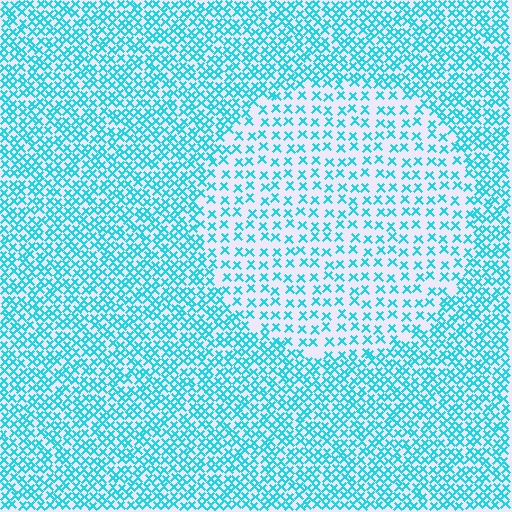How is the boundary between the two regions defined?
The boundary is defined by a change in element density (approximately 2.1x ratio). All elements are the same color, size, and shape.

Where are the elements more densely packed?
The elements are more densely packed outside the circle boundary.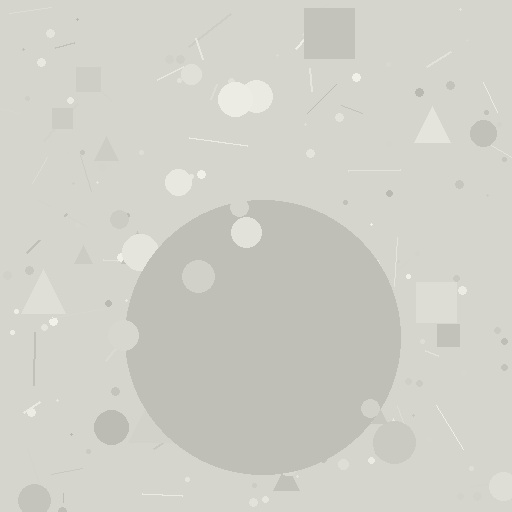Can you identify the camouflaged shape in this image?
The camouflaged shape is a circle.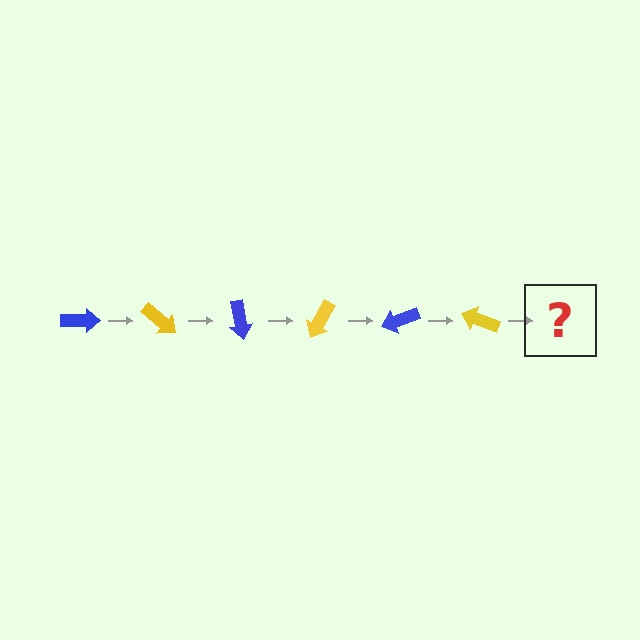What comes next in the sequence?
The next element should be a blue arrow, rotated 240 degrees from the start.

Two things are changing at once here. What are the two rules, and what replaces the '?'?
The two rules are that it rotates 40 degrees each step and the color cycles through blue and yellow. The '?' should be a blue arrow, rotated 240 degrees from the start.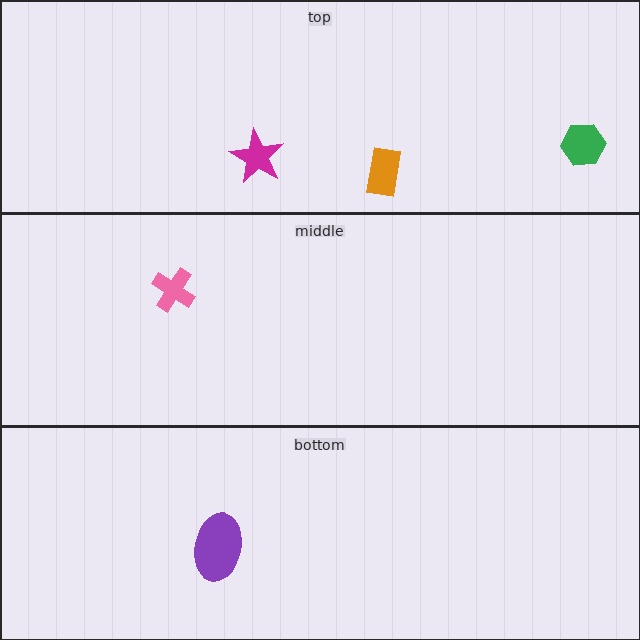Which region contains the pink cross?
The middle region.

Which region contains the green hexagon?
The top region.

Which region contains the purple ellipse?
The bottom region.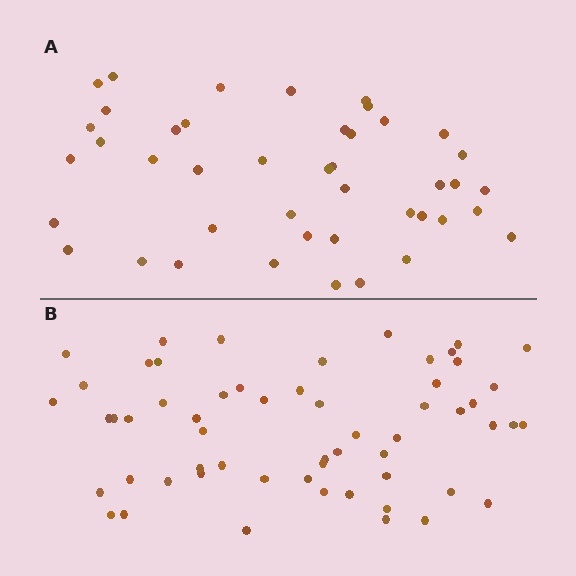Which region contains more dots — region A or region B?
Region B (the bottom region) has more dots.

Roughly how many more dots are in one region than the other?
Region B has approximately 15 more dots than region A.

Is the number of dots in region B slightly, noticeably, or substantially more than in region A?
Region B has noticeably more, but not dramatically so. The ratio is roughly 1.3 to 1.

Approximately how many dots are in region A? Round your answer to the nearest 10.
About 40 dots. (The exact count is 43, which rounds to 40.)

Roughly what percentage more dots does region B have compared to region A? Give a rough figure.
About 35% more.